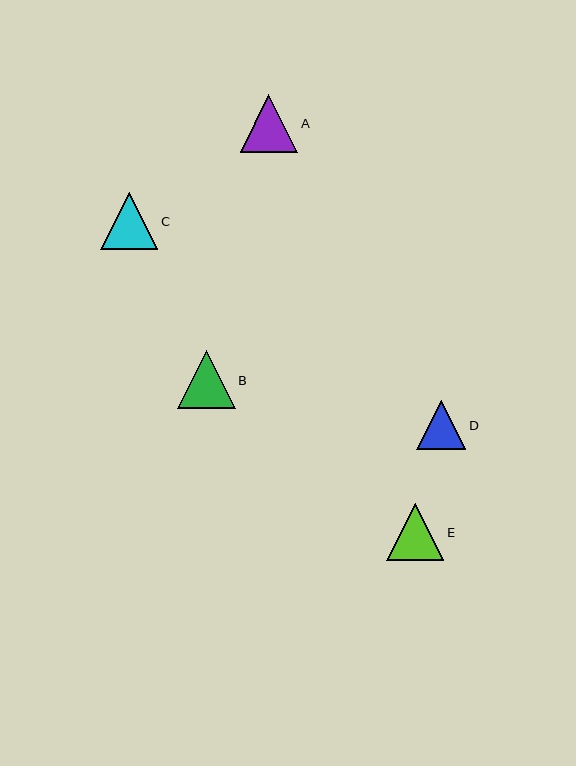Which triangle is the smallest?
Triangle D is the smallest with a size of approximately 50 pixels.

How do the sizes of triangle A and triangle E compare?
Triangle A and triangle E are approximately the same size.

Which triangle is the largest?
Triangle B is the largest with a size of approximately 58 pixels.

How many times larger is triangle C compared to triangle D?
Triangle C is approximately 1.2 times the size of triangle D.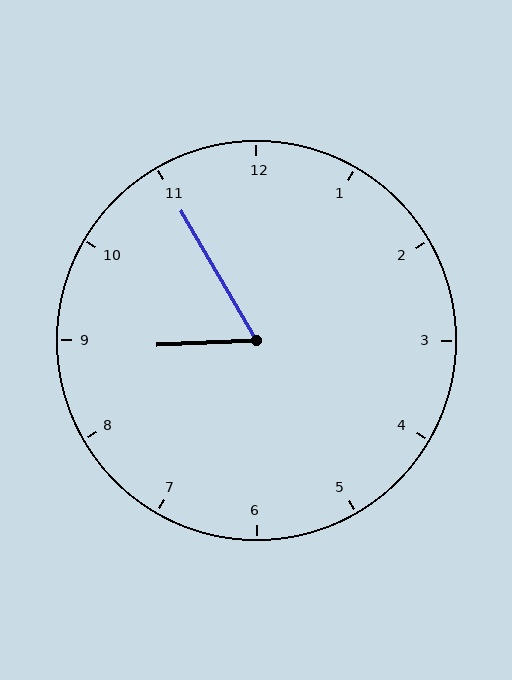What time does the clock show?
8:55.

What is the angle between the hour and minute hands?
Approximately 62 degrees.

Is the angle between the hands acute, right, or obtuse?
It is acute.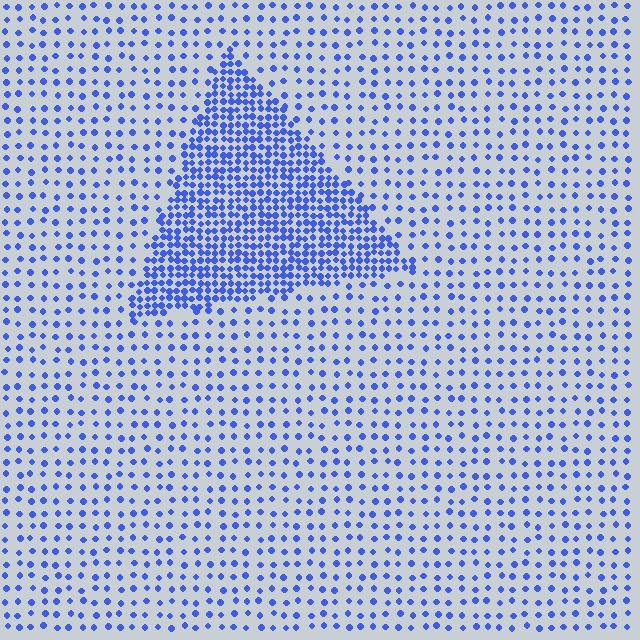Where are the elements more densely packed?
The elements are more densely packed inside the triangle boundary.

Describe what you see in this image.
The image contains small blue elements arranged at two different densities. A triangle-shaped region is visible where the elements are more densely packed than the surrounding area.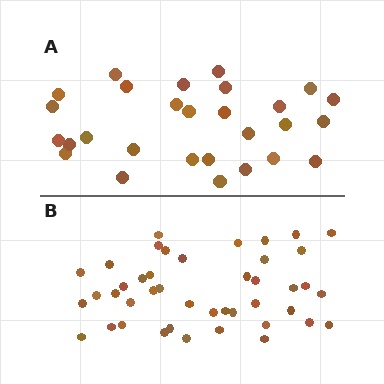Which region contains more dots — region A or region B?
Region B (the bottom region) has more dots.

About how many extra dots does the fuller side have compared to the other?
Region B has approximately 15 more dots than region A.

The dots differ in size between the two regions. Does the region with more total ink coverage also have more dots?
No. Region A has more total ink coverage because its dots are larger, but region B actually contains more individual dots. Total area can be misleading — the number of items is what matters here.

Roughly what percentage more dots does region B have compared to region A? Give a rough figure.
About 55% more.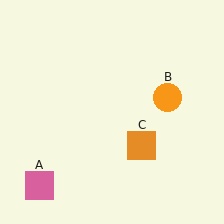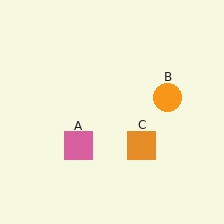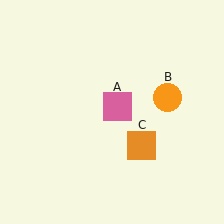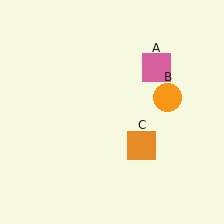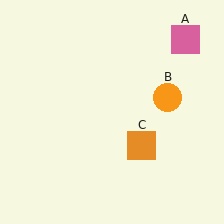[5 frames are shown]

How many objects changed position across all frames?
1 object changed position: pink square (object A).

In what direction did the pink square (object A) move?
The pink square (object A) moved up and to the right.